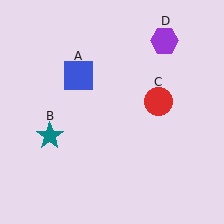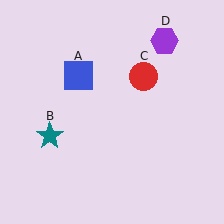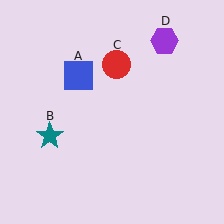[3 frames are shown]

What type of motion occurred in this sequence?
The red circle (object C) rotated counterclockwise around the center of the scene.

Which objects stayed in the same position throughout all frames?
Blue square (object A) and teal star (object B) and purple hexagon (object D) remained stationary.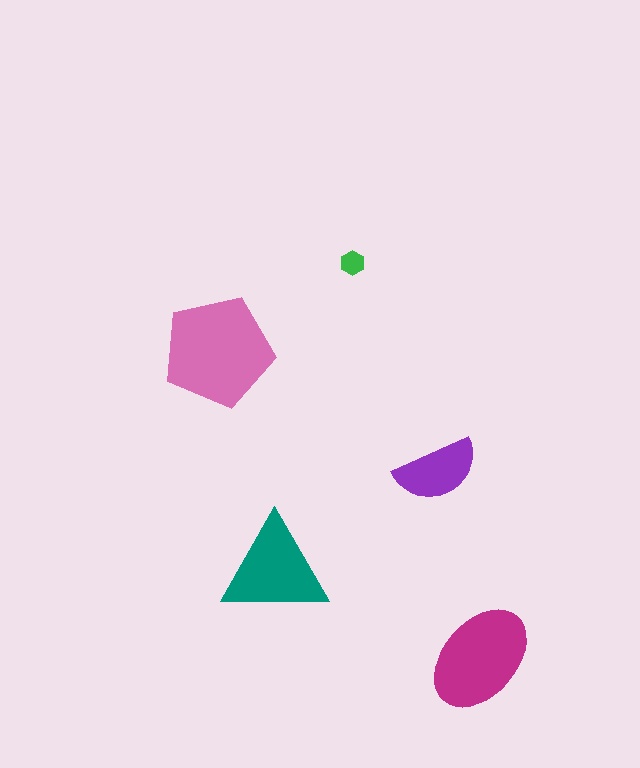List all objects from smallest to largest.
The green hexagon, the purple semicircle, the teal triangle, the magenta ellipse, the pink pentagon.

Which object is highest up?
The green hexagon is topmost.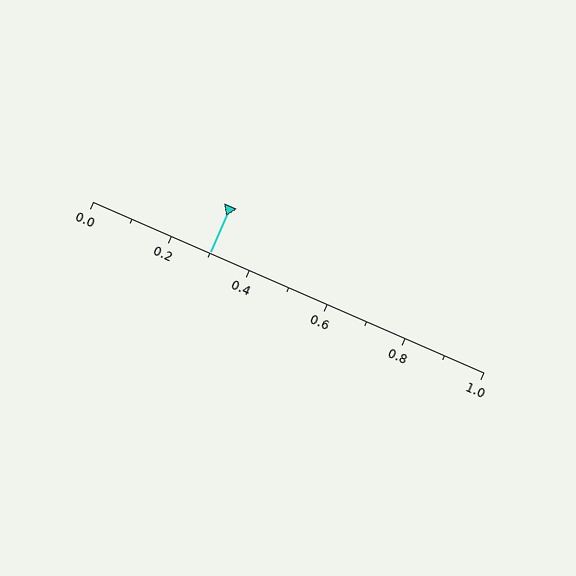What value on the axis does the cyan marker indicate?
The marker indicates approximately 0.3.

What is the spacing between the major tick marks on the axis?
The major ticks are spaced 0.2 apart.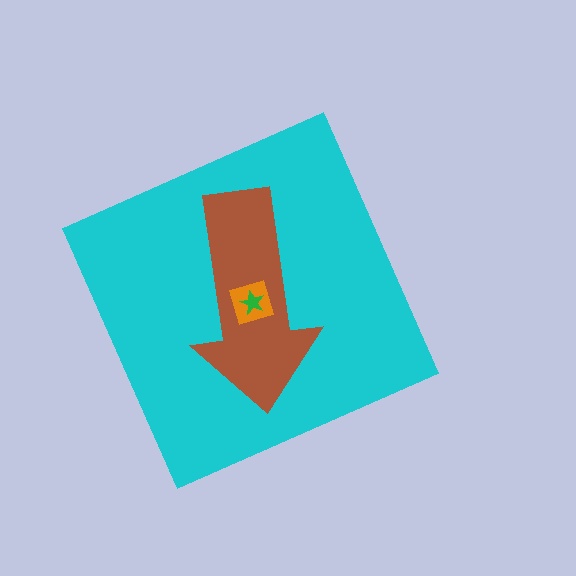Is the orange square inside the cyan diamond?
Yes.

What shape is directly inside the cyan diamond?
The brown arrow.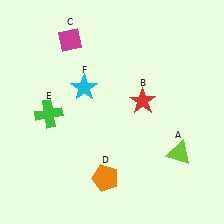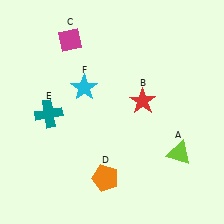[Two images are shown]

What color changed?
The cross (E) changed from green in Image 1 to teal in Image 2.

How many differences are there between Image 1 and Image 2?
There is 1 difference between the two images.